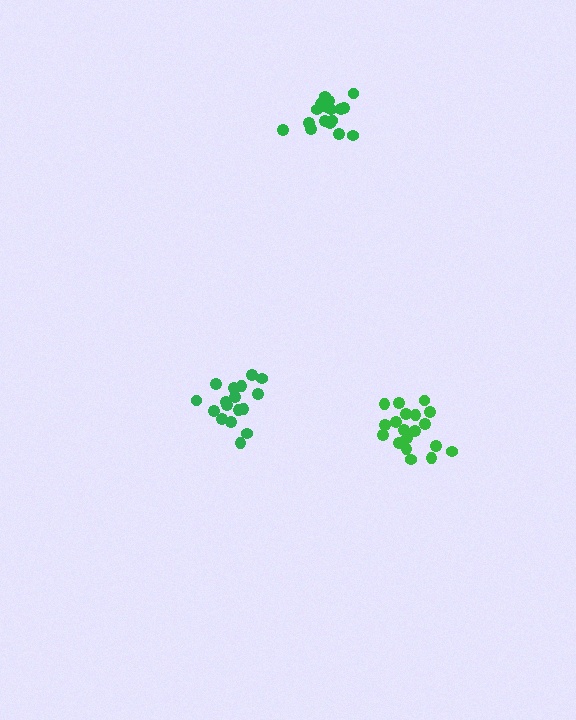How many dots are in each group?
Group 1: 20 dots, Group 2: 17 dots, Group 3: 17 dots (54 total).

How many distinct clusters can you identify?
There are 3 distinct clusters.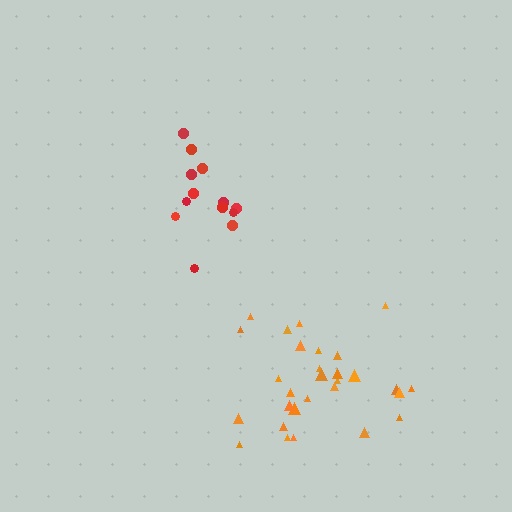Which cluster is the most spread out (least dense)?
Orange.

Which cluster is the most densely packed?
Red.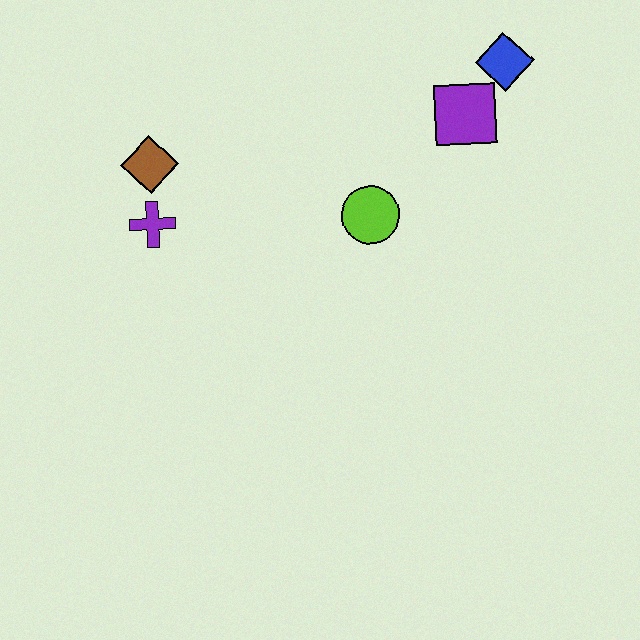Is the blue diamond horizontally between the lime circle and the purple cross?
No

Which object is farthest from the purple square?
The purple cross is farthest from the purple square.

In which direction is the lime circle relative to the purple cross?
The lime circle is to the right of the purple cross.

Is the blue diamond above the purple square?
Yes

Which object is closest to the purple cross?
The brown diamond is closest to the purple cross.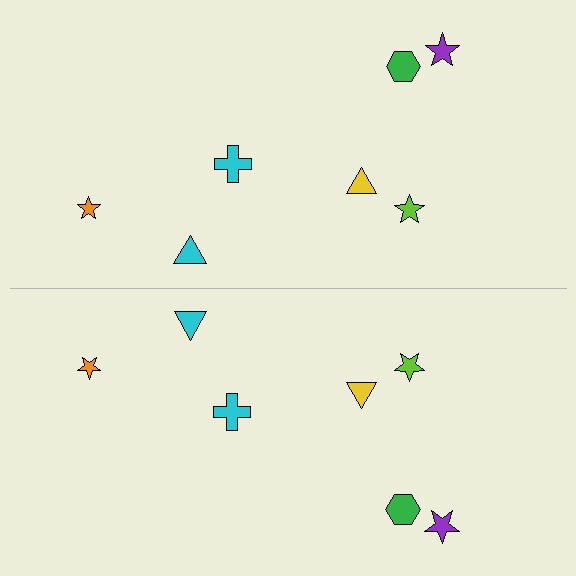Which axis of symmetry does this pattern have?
The pattern has a horizontal axis of symmetry running through the center of the image.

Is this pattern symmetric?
Yes, this pattern has bilateral (reflection) symmetry.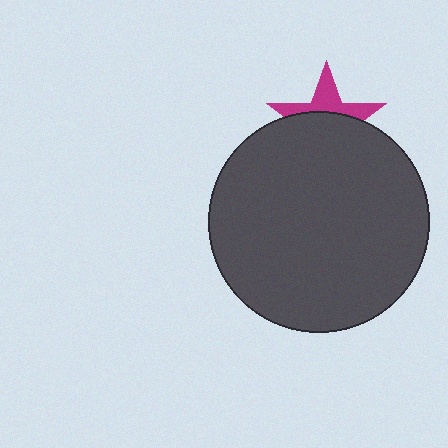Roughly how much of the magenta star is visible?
A small part of it is visible (roughly 38%).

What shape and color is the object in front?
The object in front is a dark gray circle.